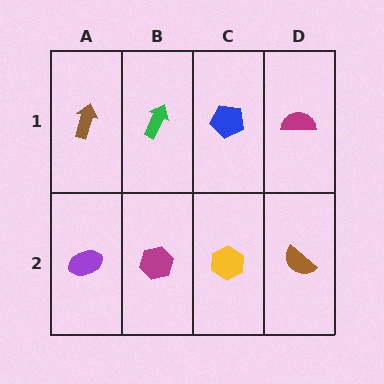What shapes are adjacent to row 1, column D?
A brown semicircle (row 2, column D), a blue pentagon (row 1, column C).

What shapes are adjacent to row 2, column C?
A blue pentagon (row 1, column C), a magenta hexagon (row 2, column B), a brown semicircle (row 2, column D).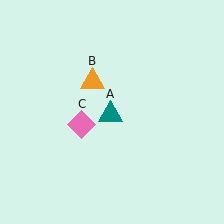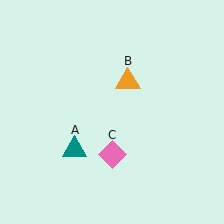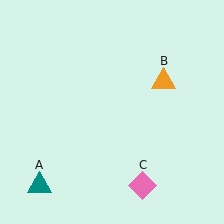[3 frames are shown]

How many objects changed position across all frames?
3 objects changed position: teal triangle (object A), orange triangle (object B), pink diamond (object C).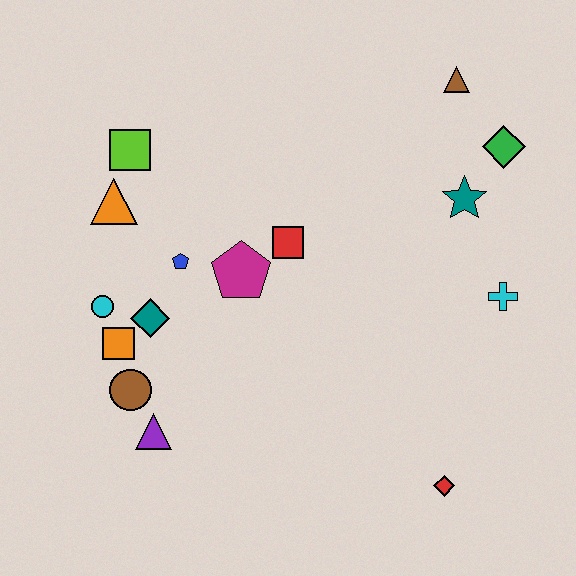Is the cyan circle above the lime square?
No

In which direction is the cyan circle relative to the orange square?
The cyan circle is above the orange square.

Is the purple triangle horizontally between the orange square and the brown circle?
No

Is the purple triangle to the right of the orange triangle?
Yes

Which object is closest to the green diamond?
The teal star is closest to the green diamond.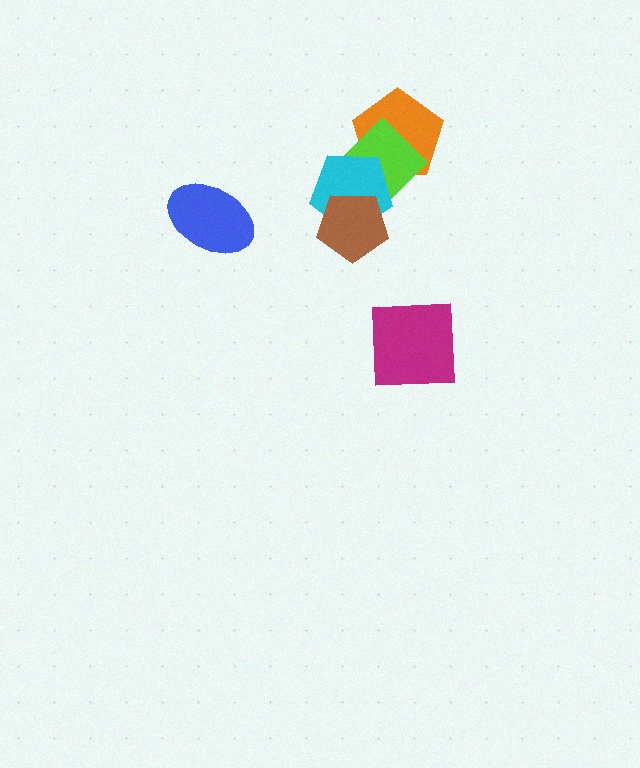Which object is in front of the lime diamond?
The cyan pentagon is in front of the lime diamond.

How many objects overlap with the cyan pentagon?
3 objects overlap with the cyan pentagon.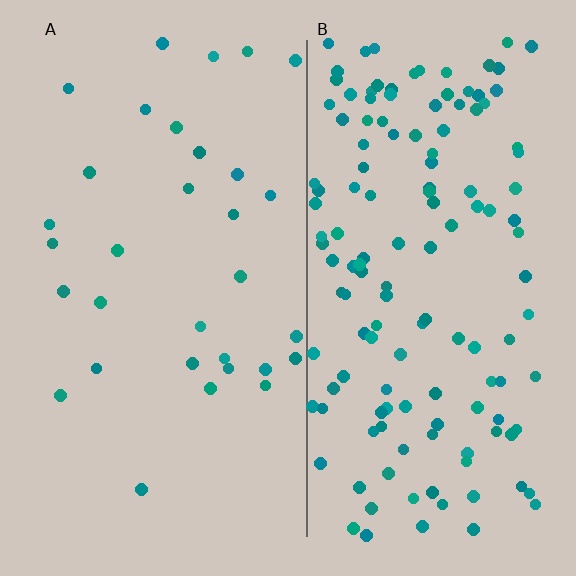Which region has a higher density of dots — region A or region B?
B (the right).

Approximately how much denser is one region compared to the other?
Approximately 4.5× — region B over region A.